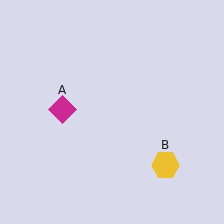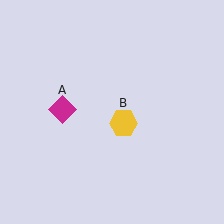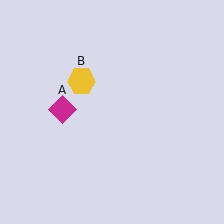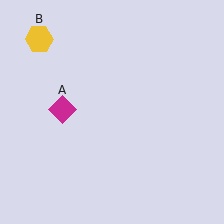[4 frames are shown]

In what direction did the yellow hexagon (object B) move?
The yellow hexagon (object B) moved up and to the left.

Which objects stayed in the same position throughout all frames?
Magenta diamond (object A) remained stationary.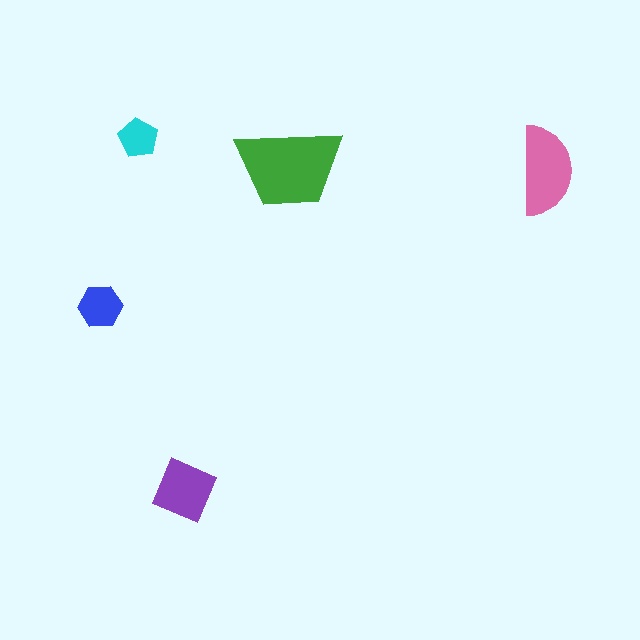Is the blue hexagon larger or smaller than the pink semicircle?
Smaller.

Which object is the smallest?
The cyan pentagon.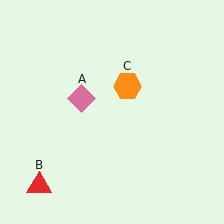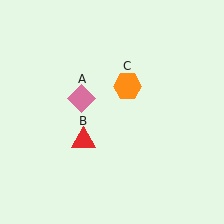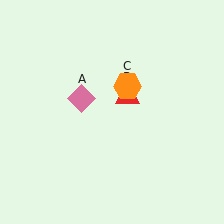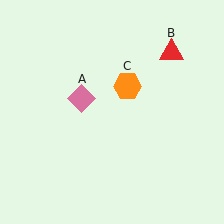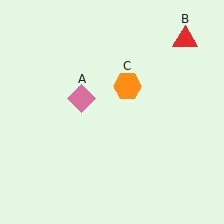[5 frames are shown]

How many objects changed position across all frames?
1 object changed position: red triangle (object B).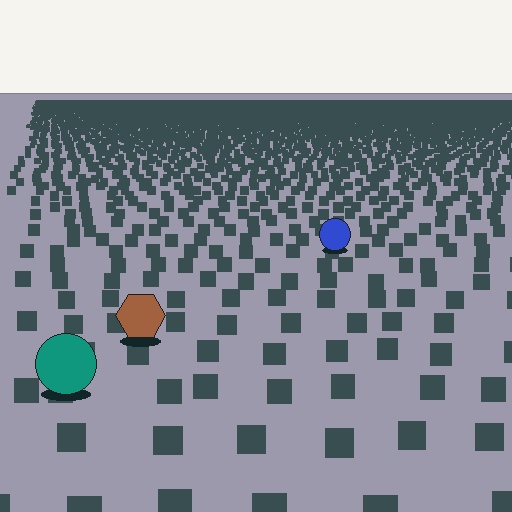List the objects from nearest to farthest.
From nearest to farthest: the teal circle, the brown hexagon, the blue circle.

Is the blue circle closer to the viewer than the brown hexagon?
No. The brown hexagon is closer — you can tell from the texture gradient: the ground texture is coarser near it.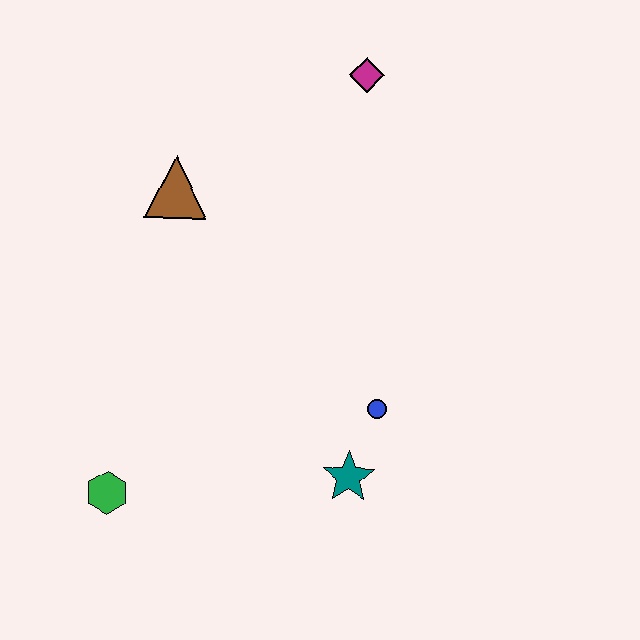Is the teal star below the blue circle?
Yes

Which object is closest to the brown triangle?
The magenta diamond is closest to the brown triangle.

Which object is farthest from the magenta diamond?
The green hexagon is farthest from the magenta diamond.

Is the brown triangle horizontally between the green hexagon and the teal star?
Yes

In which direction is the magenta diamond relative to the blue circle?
The magenta diamond is above the blue circle.